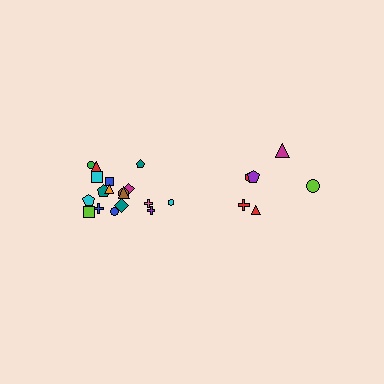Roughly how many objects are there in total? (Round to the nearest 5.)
Roughly 25 objects in total.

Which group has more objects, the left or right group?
The left group.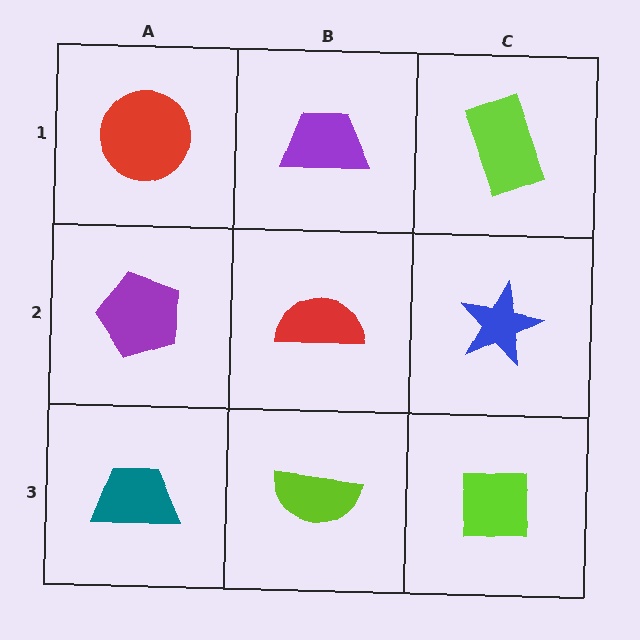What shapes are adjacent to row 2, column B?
A purple trapezoid (row 1, column B), a lime semicircle (row 3, column B), a purple pentagon (row 2, column A), a blue star (row 2, column C).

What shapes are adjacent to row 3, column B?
A red semicircle (row 2, column B), a teal trapezoid (row 3, column A), a lime square (row 3, column C).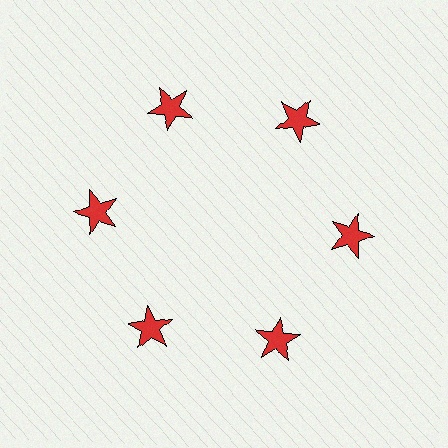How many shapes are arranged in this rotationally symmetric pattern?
There are 6 shapes, arranged in 6 groups of 1.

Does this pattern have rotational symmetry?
Yes, this pattern has 6-fold rotational symmetry. It looks the same after rotating 60 degrees around the center.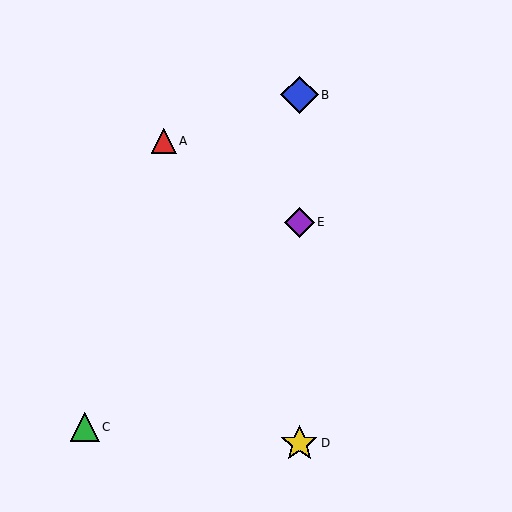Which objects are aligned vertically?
Objects B, D, E are aligned vertically.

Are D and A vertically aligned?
No, D is at x≈299 and A is at x≈164.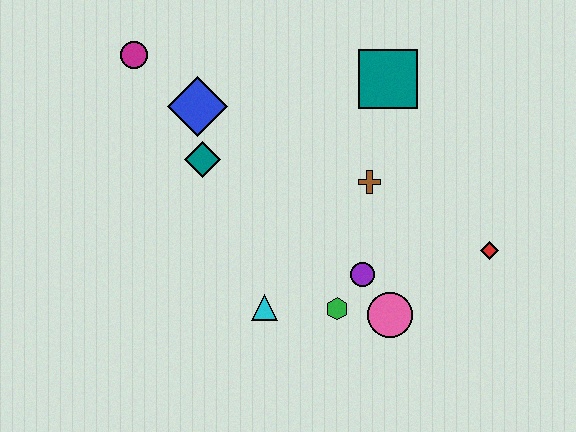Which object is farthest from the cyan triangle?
The magenta circle is farthest from the cyan triangle.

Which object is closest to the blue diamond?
The teal diamond is closest to the blue diamond.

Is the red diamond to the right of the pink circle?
Yes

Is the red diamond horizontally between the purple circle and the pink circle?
No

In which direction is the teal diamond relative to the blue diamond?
The teal diamond is below the blue diamond.